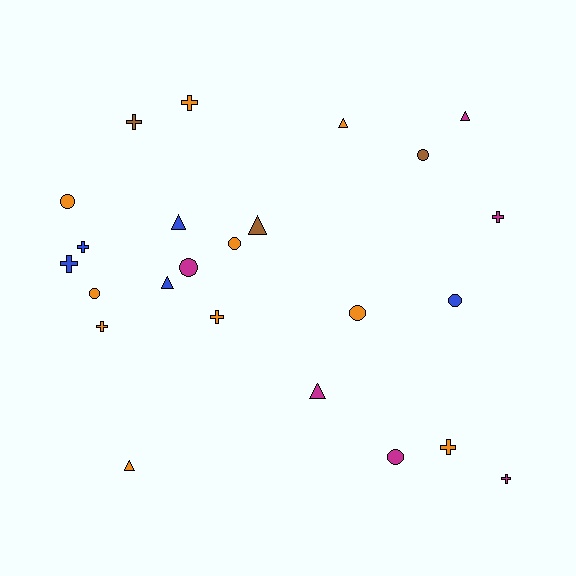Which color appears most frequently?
Orange, with 10 objects.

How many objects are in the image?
There are 24 objects.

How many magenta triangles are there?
There are 2 magenta triangles.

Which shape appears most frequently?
Cross, with 9 objects.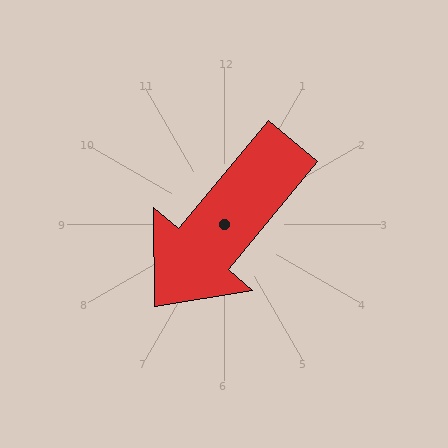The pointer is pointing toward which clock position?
Roughly 7 o'clock.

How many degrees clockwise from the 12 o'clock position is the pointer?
Approximately 220 degrees.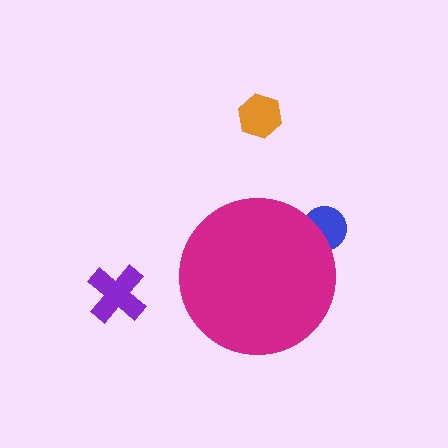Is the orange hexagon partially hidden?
No, the orange hexagon is fully visible.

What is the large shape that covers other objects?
A magenta circle.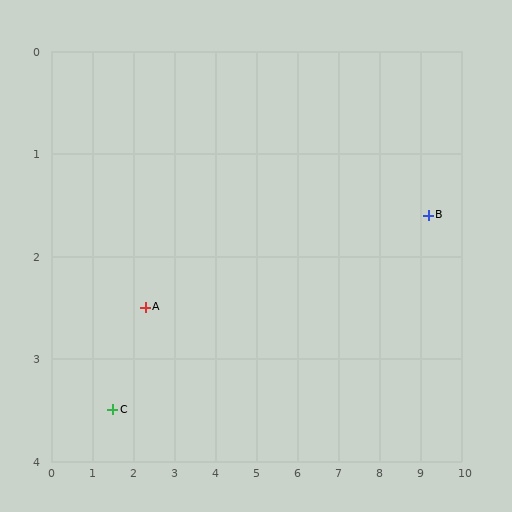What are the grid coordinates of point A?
Point A is at approximately (2.3, 2.5).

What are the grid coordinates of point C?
Point C is at approximately (1.5, 3.5).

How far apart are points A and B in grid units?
Points A and B are about 7.0 grid units apart.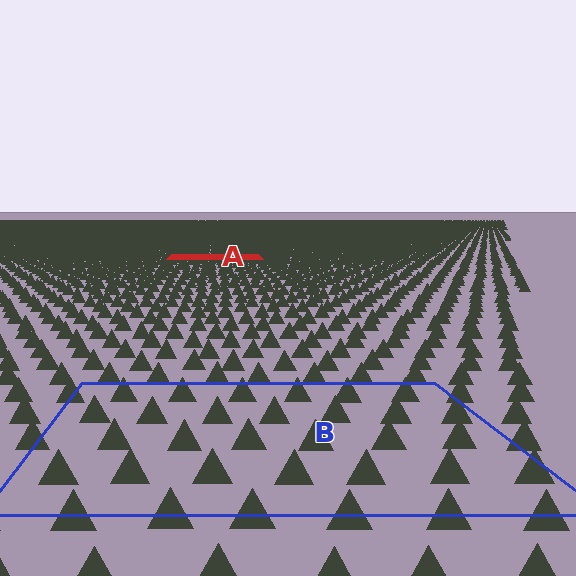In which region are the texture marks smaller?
The texture marks are smaller in region A, because it is farther away.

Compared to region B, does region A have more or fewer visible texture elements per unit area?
Region A has more texture elements per unit area — they are packed more densely because it is farther away.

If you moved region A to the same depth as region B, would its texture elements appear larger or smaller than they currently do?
They would appear larger. At a closer depth, the same texture elements are projected at a bigger on-screen size.